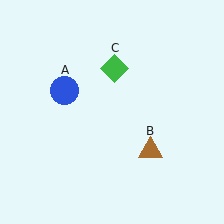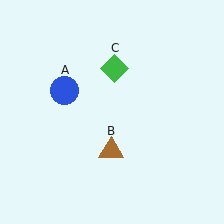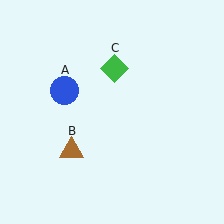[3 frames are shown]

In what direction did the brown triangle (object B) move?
The brown triangle (object B) moved left.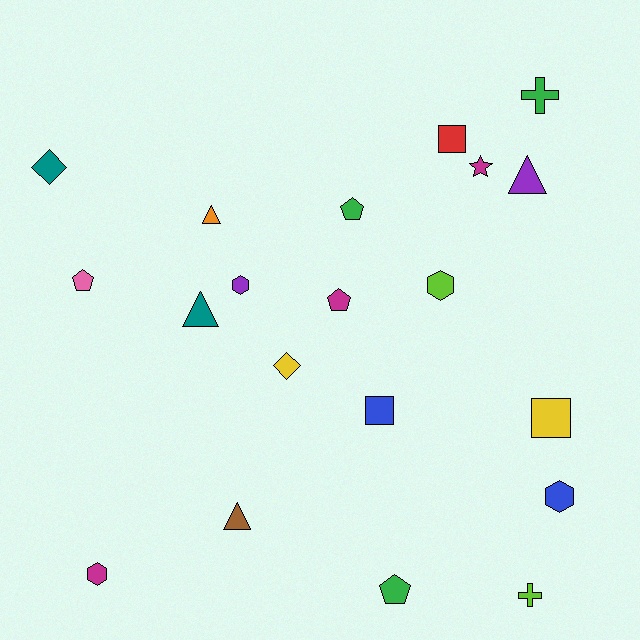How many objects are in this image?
There are 20 objects.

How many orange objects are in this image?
There is 1 orange object.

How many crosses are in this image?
There are 2 crosses.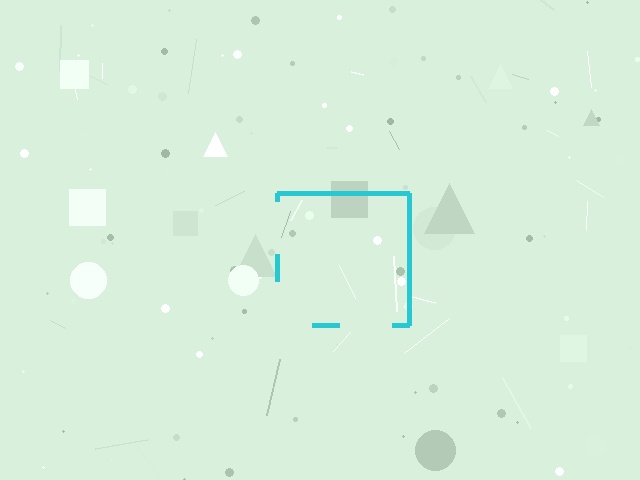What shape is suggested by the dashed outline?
The dashed outline suggests a square.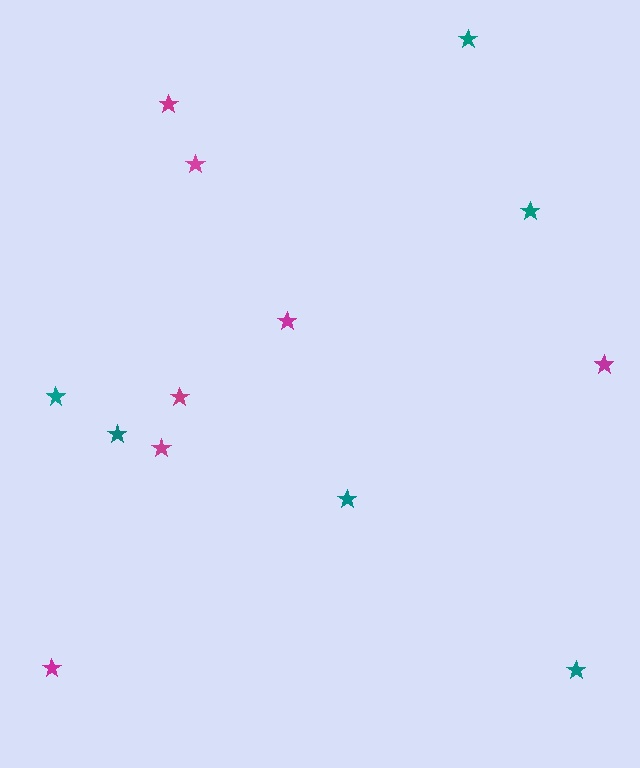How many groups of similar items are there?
There are 2 groups: one group of teal stars (6) and one group of magenta stars (7).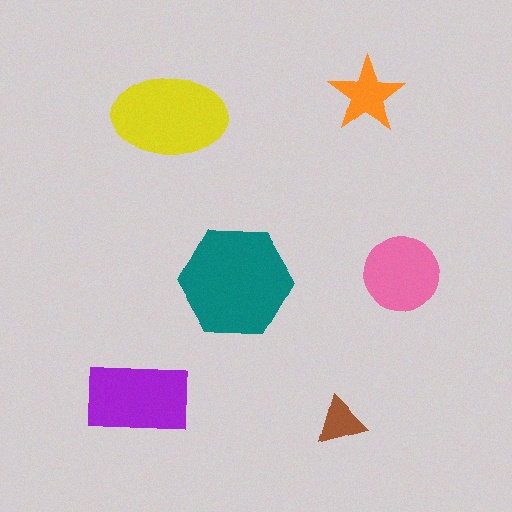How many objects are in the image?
There are 6 objects in the image.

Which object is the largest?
The teal hexagon.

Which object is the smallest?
The brown triangle.